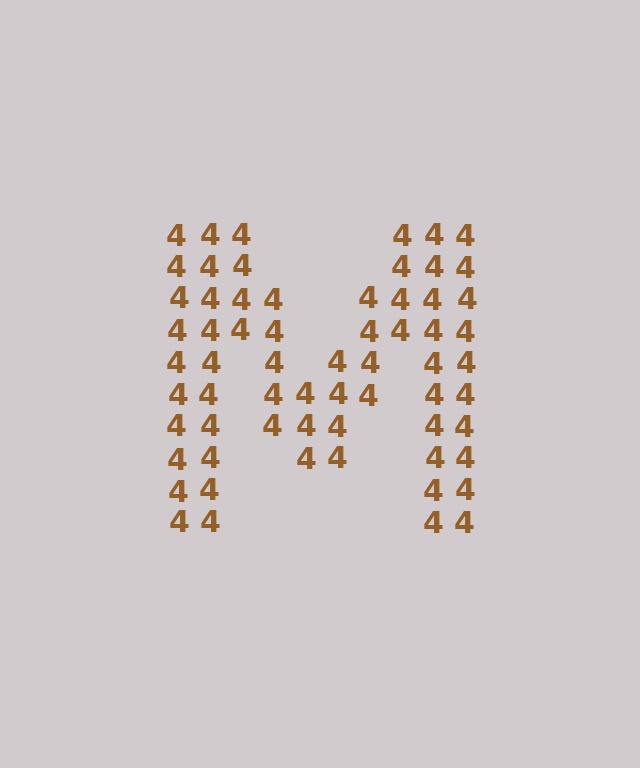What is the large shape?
The large shape is the letter M.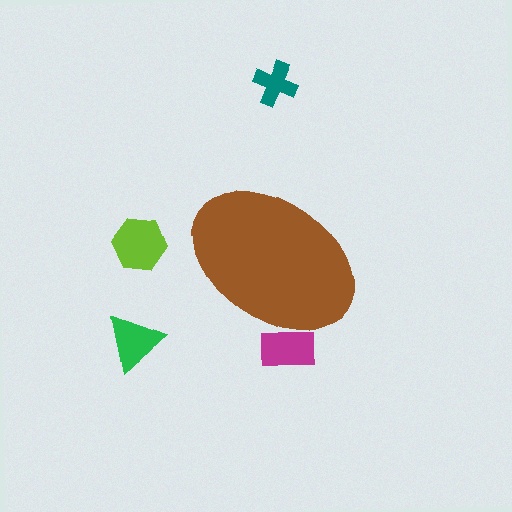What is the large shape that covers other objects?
A brown ellipse.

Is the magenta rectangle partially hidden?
Yes, the magenta rectangle is partially hidden behind the brown ellipse.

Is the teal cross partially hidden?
No, the teal cross is fully visible.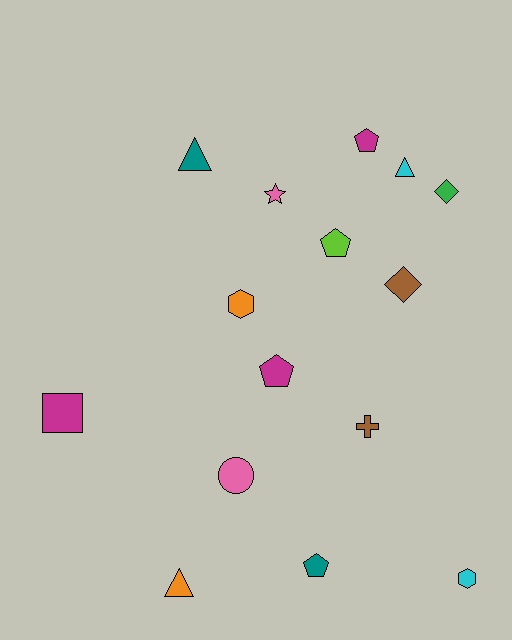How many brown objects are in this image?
There are 2 brown objects.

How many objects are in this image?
There are 15 objects.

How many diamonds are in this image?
There are 2 diamonds.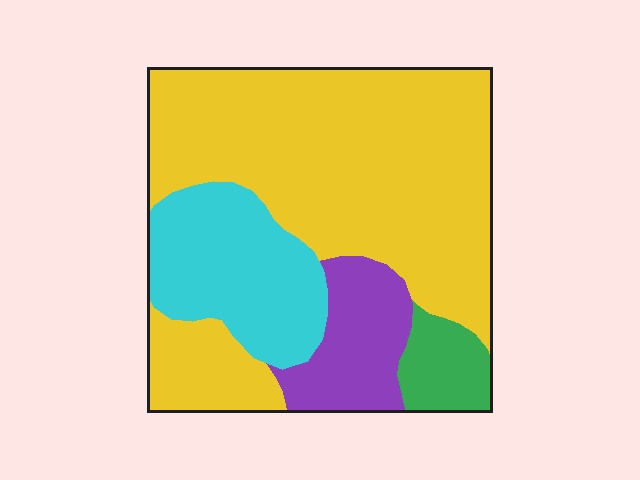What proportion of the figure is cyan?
Cyan takes up about one fifth (1/5) of the figure.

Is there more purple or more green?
Purple.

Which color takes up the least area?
Green, at roughly 5%.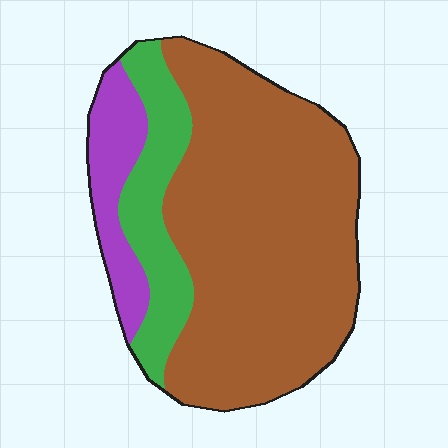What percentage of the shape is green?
Green takes up about one sixth (1/6) of the shape.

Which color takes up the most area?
Brown, at roughly 70%.